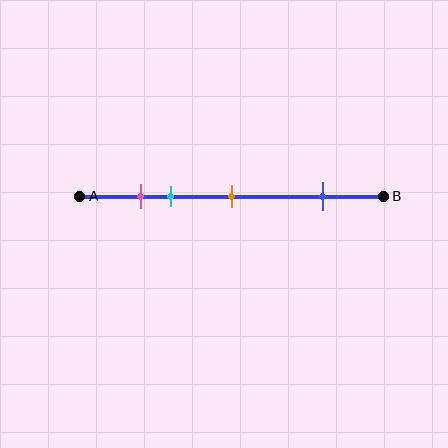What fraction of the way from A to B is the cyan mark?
The cyan mark is approximately 30% (0.3) of the way from A to B.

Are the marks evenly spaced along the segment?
No, the marks are not evenly spaced.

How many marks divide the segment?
There are 4 marks dividing the segment.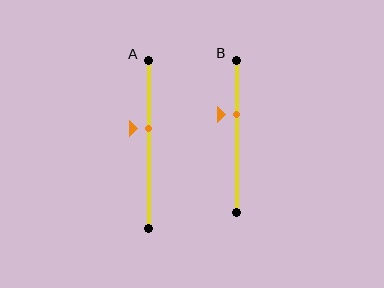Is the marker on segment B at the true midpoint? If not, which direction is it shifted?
No, the marker on segment B is shifted upward by about 14% of the segment length.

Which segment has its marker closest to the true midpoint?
Segment A has its marker closest to the true midpoint.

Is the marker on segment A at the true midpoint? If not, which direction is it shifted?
No, the marker on segment A is shifted upward by about 9% of the segment length.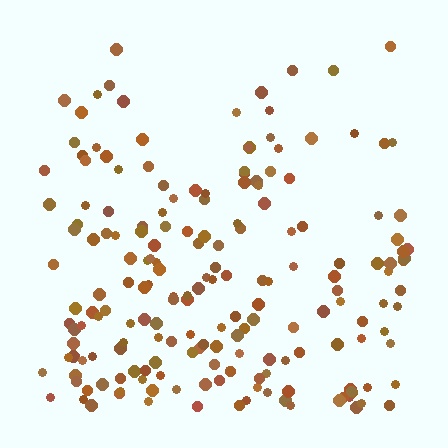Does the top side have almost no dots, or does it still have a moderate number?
Still a moderate number, just noticeably fewer than the bottom.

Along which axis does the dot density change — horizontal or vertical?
Vertical.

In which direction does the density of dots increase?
From top to bottom, with the bottom side densest.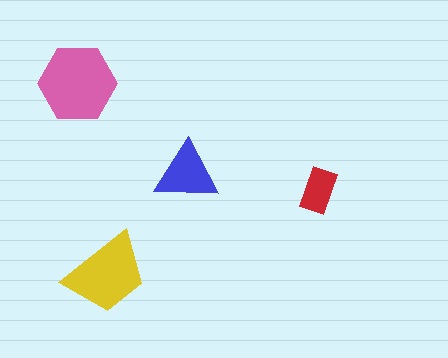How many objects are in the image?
There are 4 objects in the image.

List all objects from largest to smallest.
The pink hexagon, the yellow trapezoid, the blue triangle, the red rectangle.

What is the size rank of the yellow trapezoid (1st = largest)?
2nd.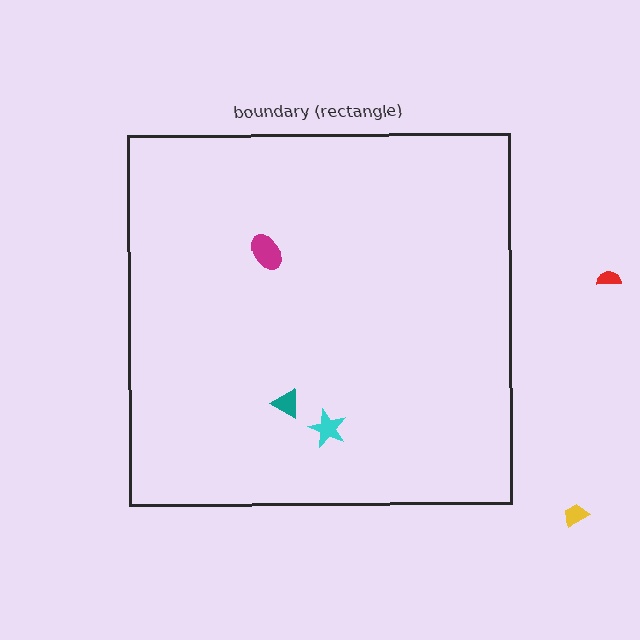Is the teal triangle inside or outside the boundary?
Inside.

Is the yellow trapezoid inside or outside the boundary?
Outside.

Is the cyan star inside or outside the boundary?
Inside.